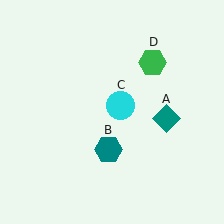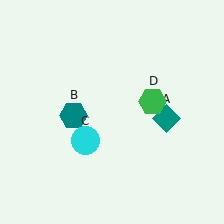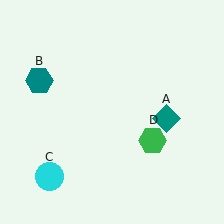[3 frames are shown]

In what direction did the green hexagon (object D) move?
The green hexagon (object D) moved down.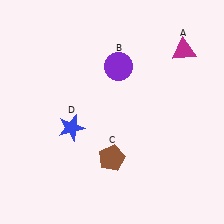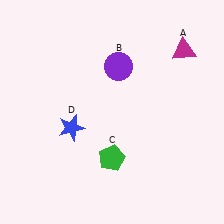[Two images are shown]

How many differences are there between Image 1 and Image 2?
There is 1 difference between the two images.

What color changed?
The pentagon (C) changed from brown in Image 1 to green in Image 2.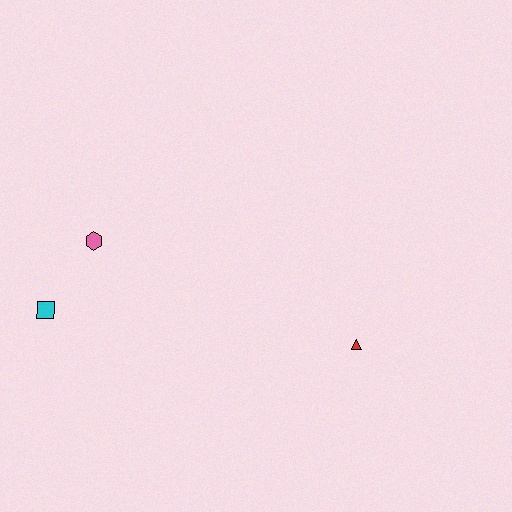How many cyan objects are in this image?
There is 1 cyan object.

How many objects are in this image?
There are 3 objects.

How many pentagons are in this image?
There are no pentagons.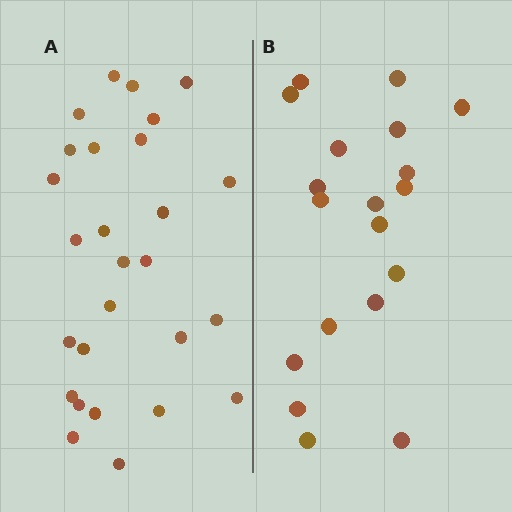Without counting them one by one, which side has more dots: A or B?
Region A (the left region) has more dots.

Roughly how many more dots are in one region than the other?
Region A has roughly 8 or so more dots than region B.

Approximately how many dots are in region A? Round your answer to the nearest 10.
About 30 dots. (The exact count is 27, which rounds to 30.)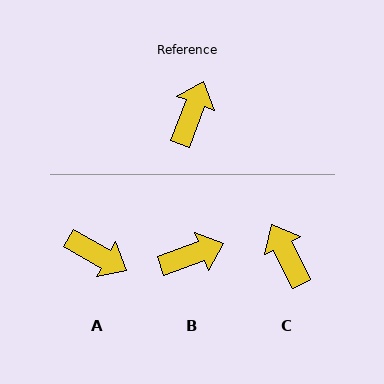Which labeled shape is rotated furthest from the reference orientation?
A, about 99 degrees away.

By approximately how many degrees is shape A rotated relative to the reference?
Approximately 99 degrees clockwise.